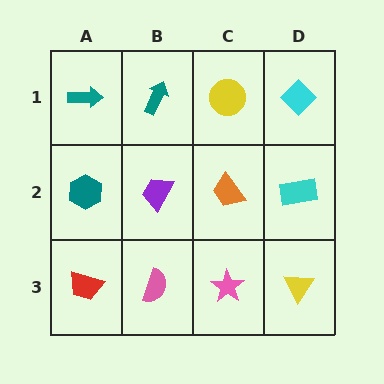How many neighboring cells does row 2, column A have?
3.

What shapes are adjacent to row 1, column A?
A teal hexagon (row 2, column A), a teal arrow (row 1, column B).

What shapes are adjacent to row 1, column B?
A purple trapezoid (row 2, column B), a teal arrow (row 1, column A), a yellow circle (row 1, column C).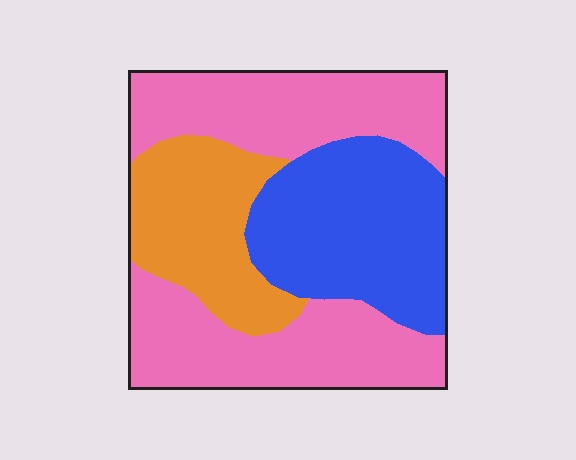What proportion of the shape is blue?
Blue covers 29% of the shape.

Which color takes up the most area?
Pink, at roughly 50%.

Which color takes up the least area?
Orange, at roughly 20%.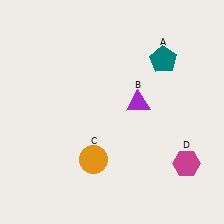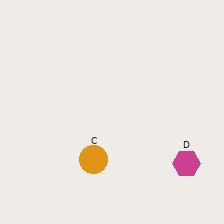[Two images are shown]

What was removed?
The teal pentagon (A), the purple triangle (B) were removed in Image 2.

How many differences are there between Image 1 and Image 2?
There are 2 differences between the two images.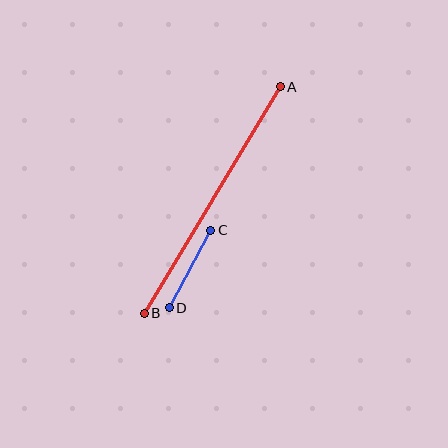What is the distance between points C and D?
The distance is approximately 88 pixels.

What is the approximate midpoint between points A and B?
The midpoint is at approximately (212, 200) pixels.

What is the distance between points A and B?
The distance is approximately 264 pixels.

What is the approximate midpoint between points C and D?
The midpoint is at approximately (190, 269) pixels.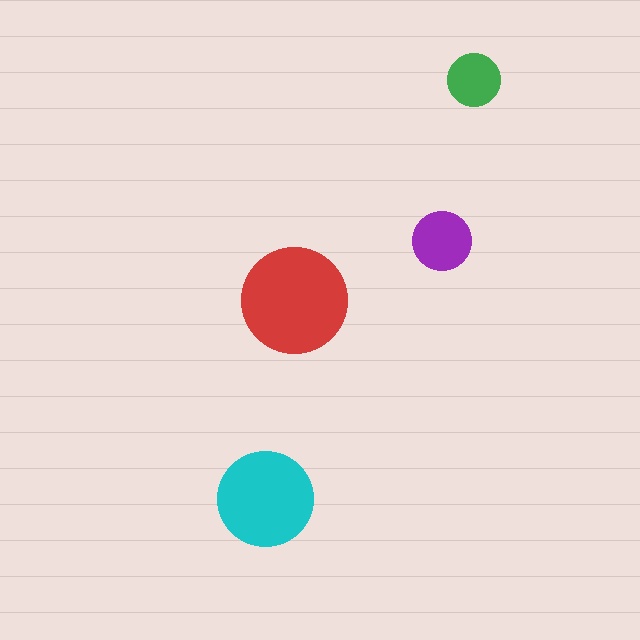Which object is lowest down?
The cyan circle is bottommost.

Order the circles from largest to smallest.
the red one, the cyan one, the purple one, the green one.